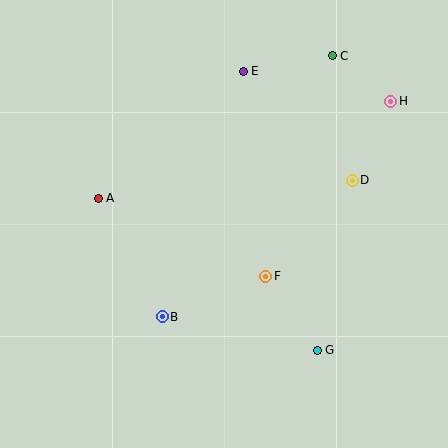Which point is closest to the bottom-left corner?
Point B is closest to the bottom-left corner.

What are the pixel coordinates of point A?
Point A is at (98, 198).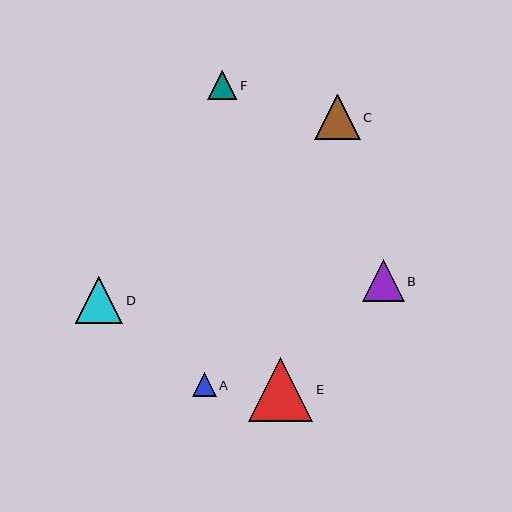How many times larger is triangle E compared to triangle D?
Triangle E is approximately 1.4 times the size of triangle D.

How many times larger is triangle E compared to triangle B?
Triangle E is approximately 1.5 times the size of triangle B.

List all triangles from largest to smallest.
From largest to smallest: E, D, C, B, F, A.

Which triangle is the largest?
Triangle E is the largest with a size of approximately 64 pixels.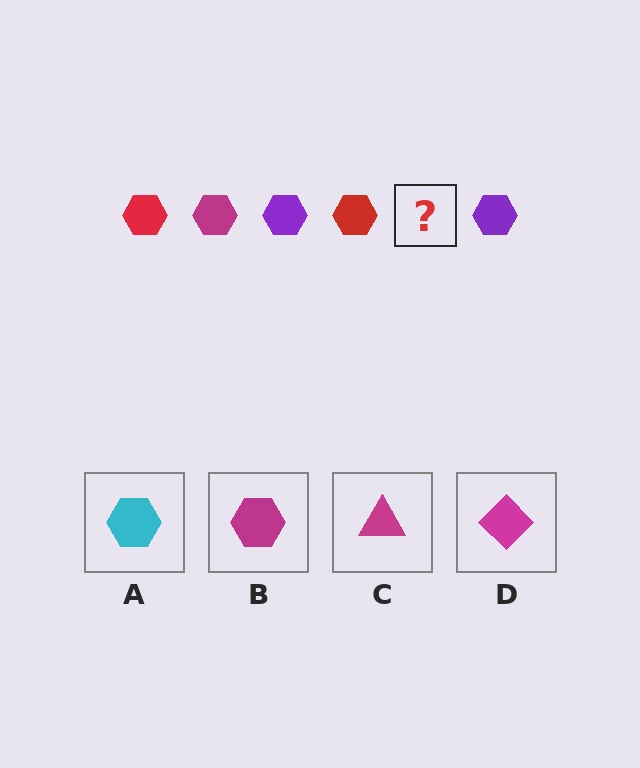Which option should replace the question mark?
Option B.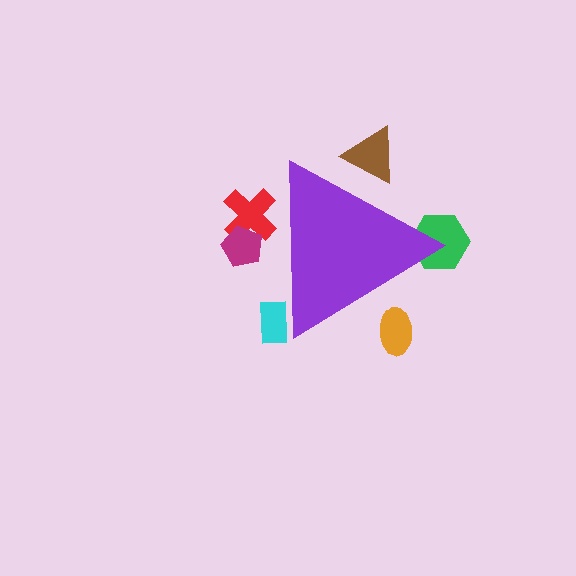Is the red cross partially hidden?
Yes, the red cross is partially hidden behind the purple triangle.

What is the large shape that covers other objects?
A purple triangle.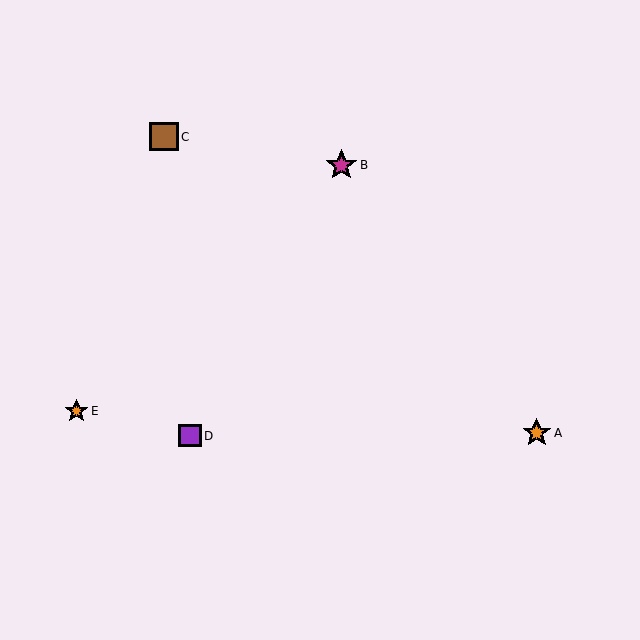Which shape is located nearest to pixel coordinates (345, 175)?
The magenta star (labeled B) at (341, 165) is nearest to that location.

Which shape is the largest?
The magenta star (labeled B) is the largest.